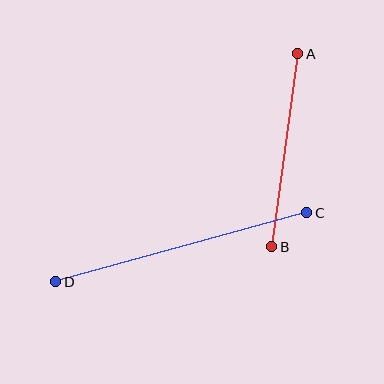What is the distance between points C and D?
The distance is approximately 260 pixels.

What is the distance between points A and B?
The distance is approximately 195 pixels.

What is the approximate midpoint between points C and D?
The midpoint is at approximately (181, 247) pixels.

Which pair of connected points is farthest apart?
Points C and D are farthest apart.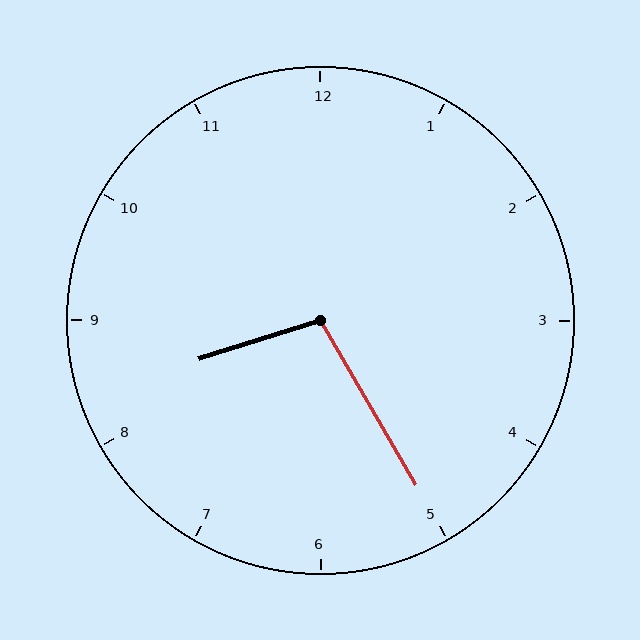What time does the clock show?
8:25.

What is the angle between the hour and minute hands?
Approximately 102 degrees.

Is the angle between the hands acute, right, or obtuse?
It is obtuse.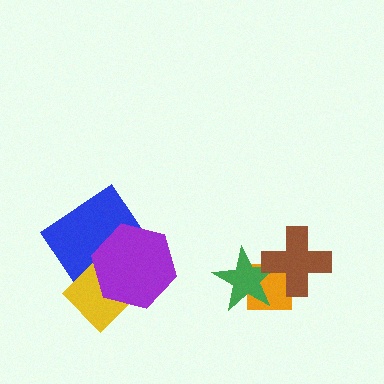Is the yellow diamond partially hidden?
Yes, it is partially covered by another shape.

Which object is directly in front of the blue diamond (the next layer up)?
The yellow diamond is directly in front of the blue diamond.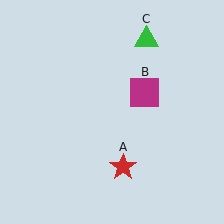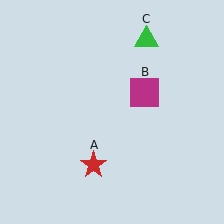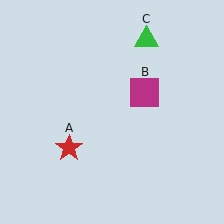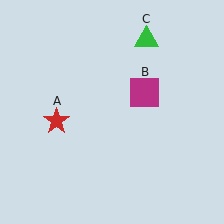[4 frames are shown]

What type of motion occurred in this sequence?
The red star (object A) rotated clockwise around the center of the scene.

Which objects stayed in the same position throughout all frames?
Magenta square (object B) and green triangle (object C) remained stationary.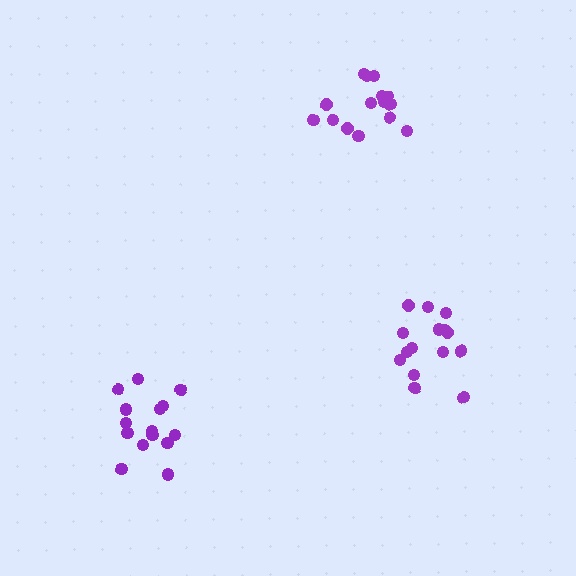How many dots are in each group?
Group 1: 15 dots, Group 2: 15 dots, Group 3: 15 dots (45 total).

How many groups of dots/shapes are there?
There are 3 groups.